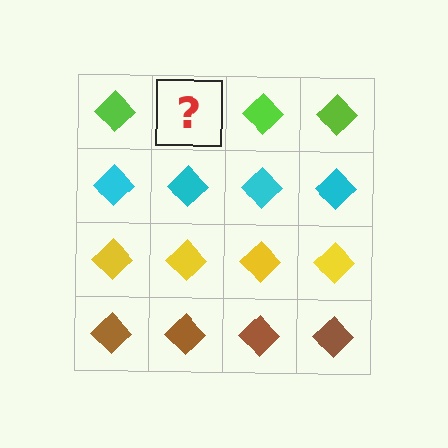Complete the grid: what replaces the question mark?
The question mark should be replaced with a lime diamond.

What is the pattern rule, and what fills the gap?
The rule is that each row has a consistent color. The gap should be filled with a lime diamond.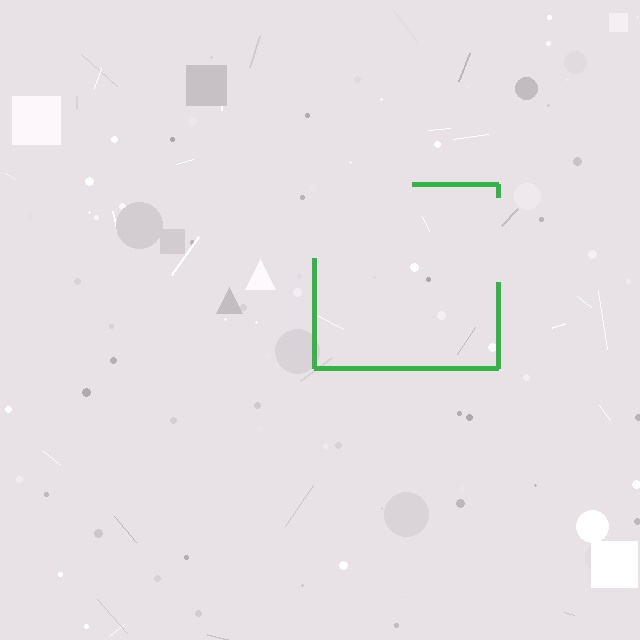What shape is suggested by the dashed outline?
The dashed outline suggests a square.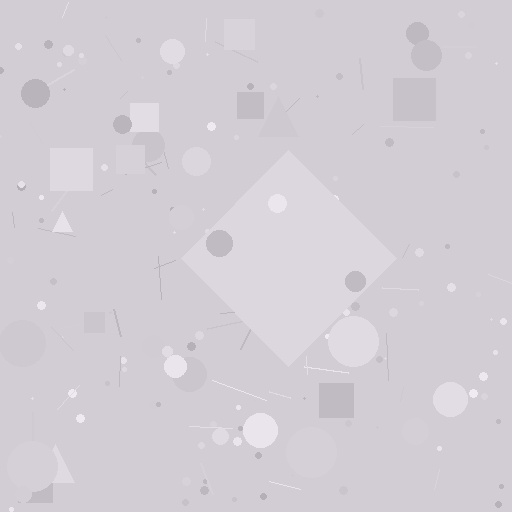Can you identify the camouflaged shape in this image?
The camouflaged shape is a diamond.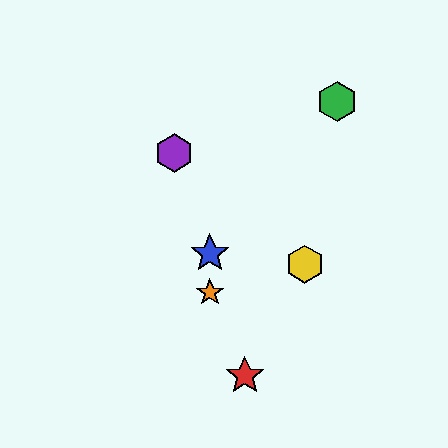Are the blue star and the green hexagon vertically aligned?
No, the blue star is at x≈210 and the green hexagon is at x≈337.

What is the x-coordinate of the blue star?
The blue star is at x≈210.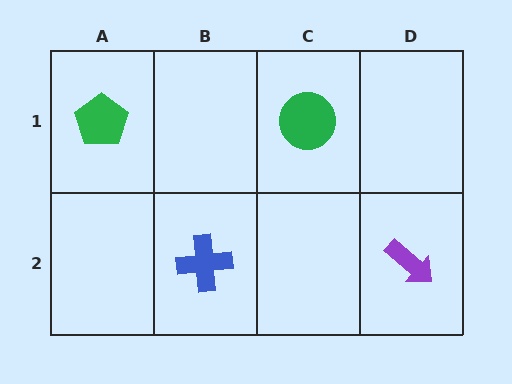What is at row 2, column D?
A purple arrow.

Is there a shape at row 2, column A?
No, that cell is empty.